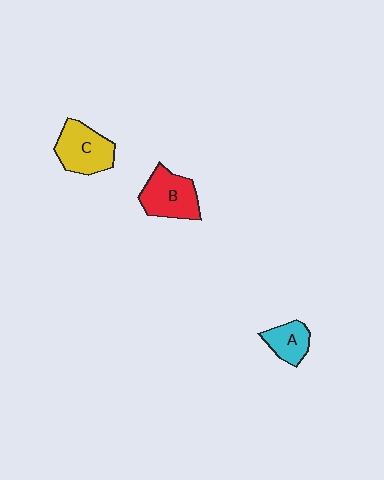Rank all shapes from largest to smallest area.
From largest to smallest: C (yellow), B (red), A (cyan).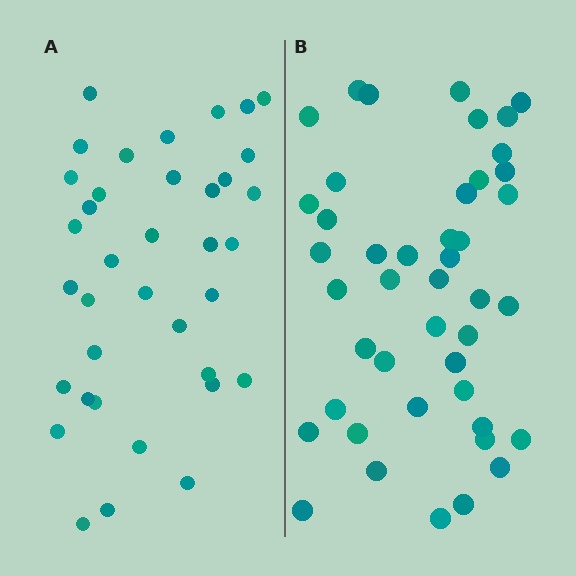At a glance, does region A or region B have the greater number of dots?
Region B (the right region) has more dots.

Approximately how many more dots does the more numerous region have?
Region B has roughly 8 or so more dots than region A.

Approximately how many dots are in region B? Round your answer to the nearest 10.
About 40 dots. (The exact count is 44, which rounds to 40.)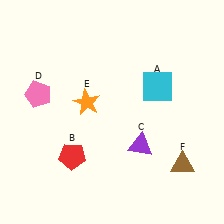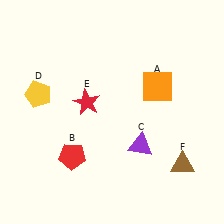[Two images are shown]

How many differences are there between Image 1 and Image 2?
There are 3 differences between the two images.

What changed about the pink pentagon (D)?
In Image 1, D is pink. In Image 2, it changed to yellow.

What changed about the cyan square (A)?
In Image 1, A is cyan. In Image 2, it changed to orange.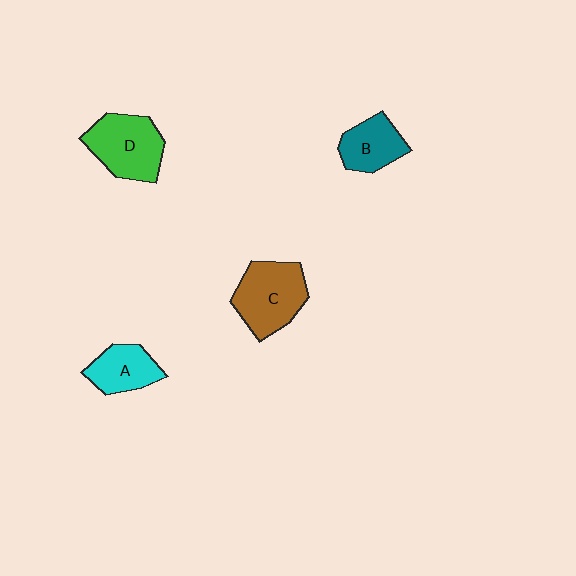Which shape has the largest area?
Shape C (brown).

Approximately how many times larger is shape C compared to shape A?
Approximately 1.5 times.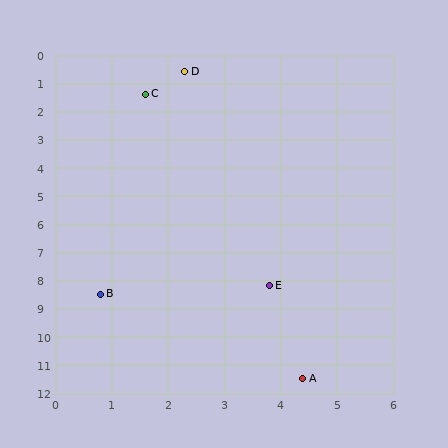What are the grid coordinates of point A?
Point A is at approximately (4.4, 11.5).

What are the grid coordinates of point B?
Point B is at approximately (0.8, 8.5).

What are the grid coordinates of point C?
Point C is at approximately (1.6, 1.4).